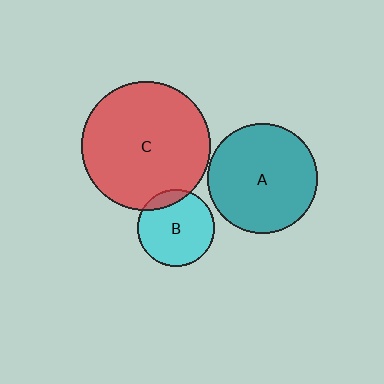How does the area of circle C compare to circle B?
Approximately 2.8 times.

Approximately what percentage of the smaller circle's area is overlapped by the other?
Approximately 10%.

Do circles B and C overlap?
Yes.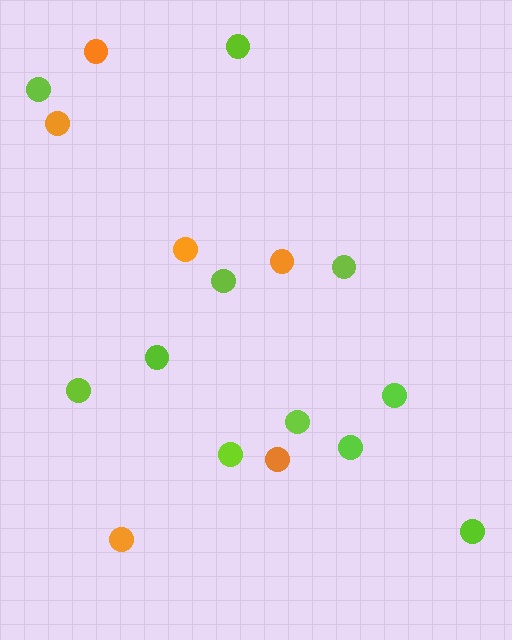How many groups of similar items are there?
There are 2 groups: one group of lime circles (11) and one group of orange circles (6).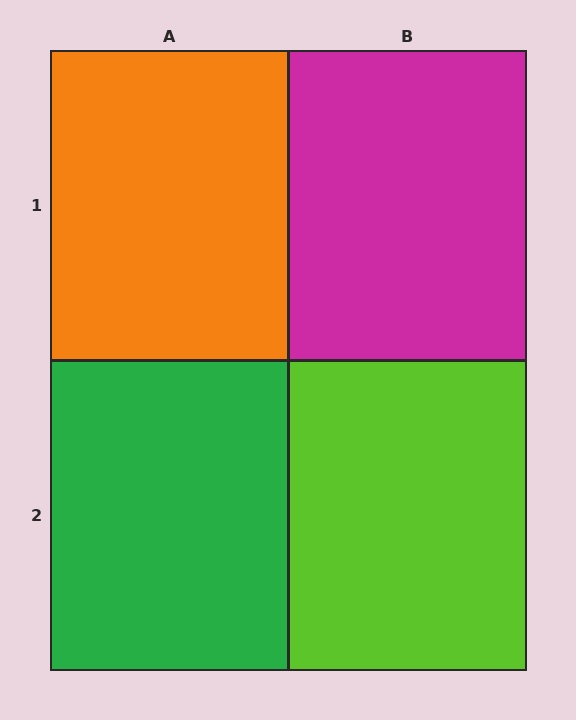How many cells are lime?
1 cell is lime.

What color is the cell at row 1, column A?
Orange.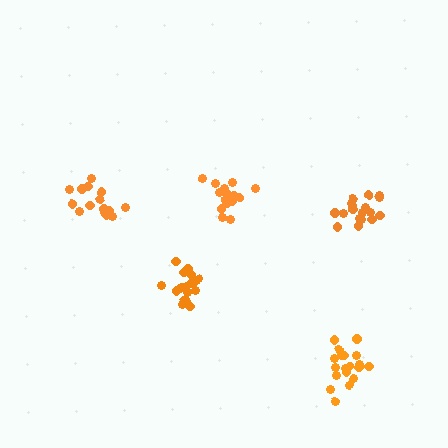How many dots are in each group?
Group 1: 15 dots, Group 2: 18 dots, Group 3: 15 dots, Group 4: 20 dots, Group 5: 19 dots (87 total).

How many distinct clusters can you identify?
There are 5 distinct clusters.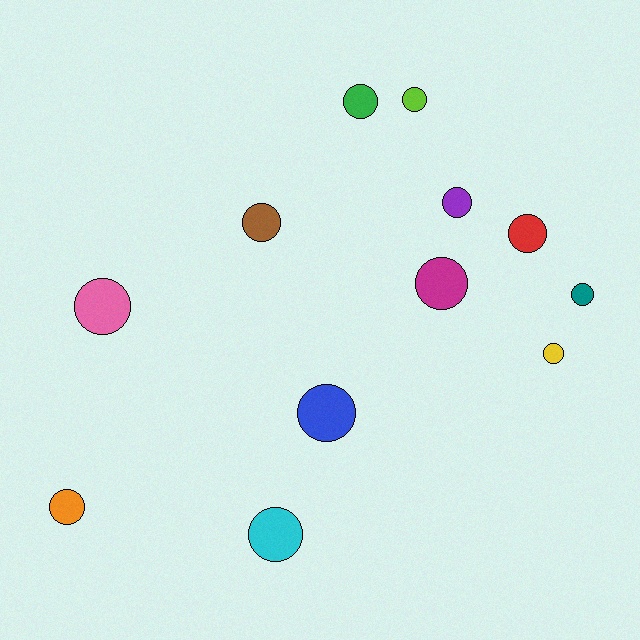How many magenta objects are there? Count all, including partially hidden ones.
There is 1 magenta object.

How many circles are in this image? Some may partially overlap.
There are 12 circles.